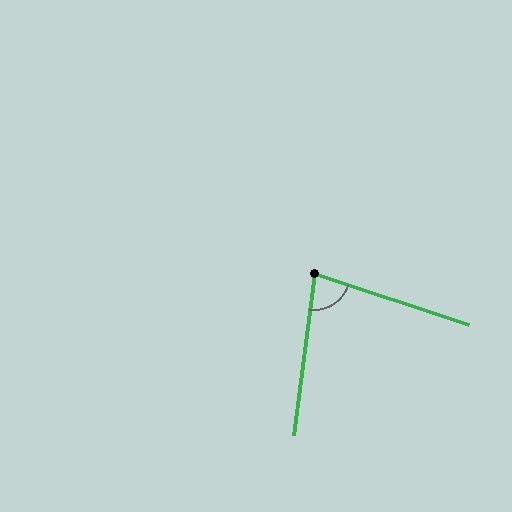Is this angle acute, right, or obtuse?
It is acute.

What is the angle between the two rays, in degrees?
Approximately 79 degrees.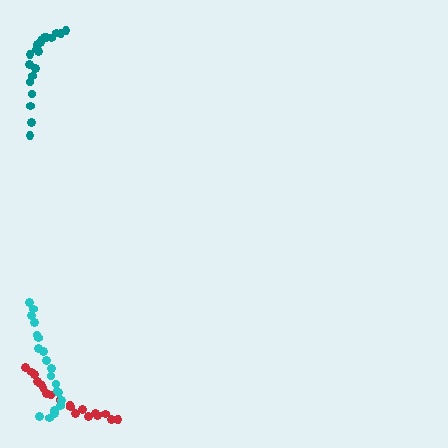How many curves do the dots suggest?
There are 3 distinct paths.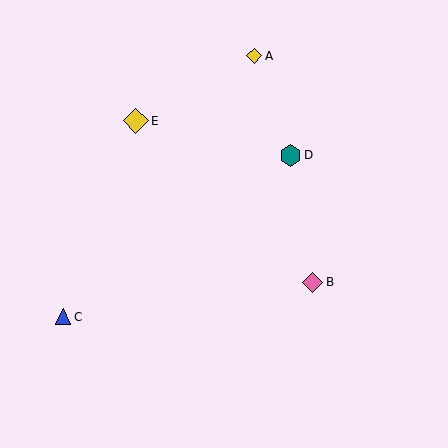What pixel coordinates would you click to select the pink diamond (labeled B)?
Click at (312, 282) to select the pink diamond B.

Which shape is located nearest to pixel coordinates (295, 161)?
The teal hexagon (labeled D) at (291, 155) is nearest to that location.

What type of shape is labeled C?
Shape C is a blue triangle.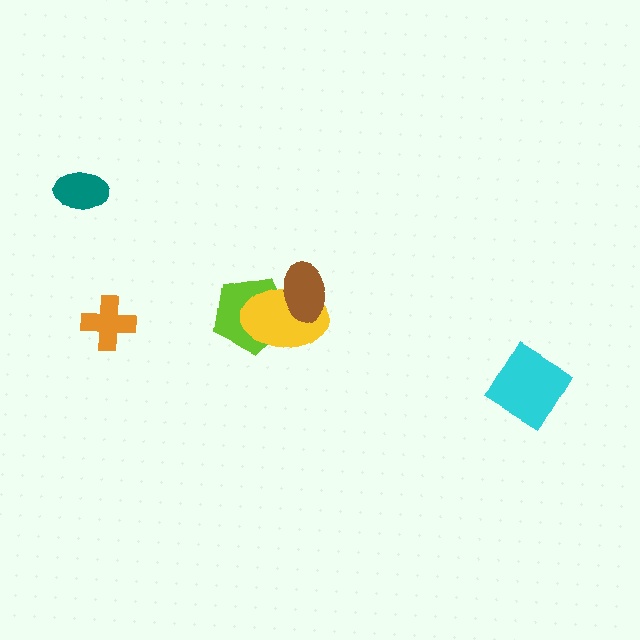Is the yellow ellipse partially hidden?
Yes, it is partially covered by another shape.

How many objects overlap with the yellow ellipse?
2 objects overlap with the yellow ellipse.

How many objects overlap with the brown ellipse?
2 objects overlap with the brown ellipse.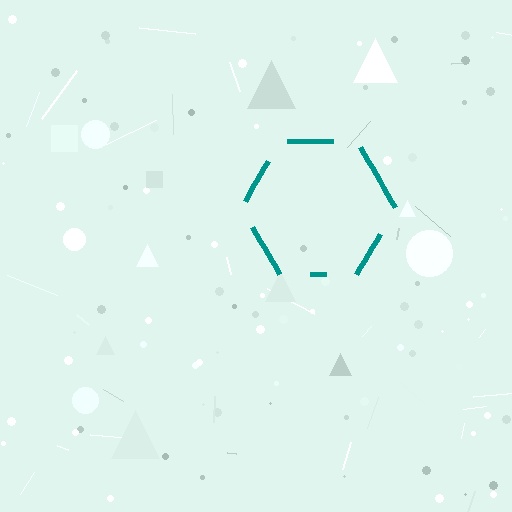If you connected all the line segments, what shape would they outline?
They would outline a hexagon.